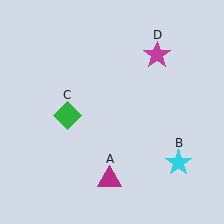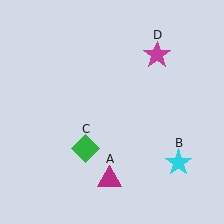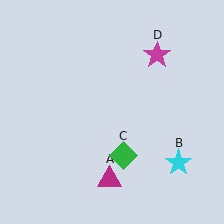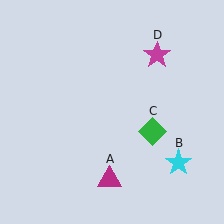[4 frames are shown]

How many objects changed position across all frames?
1 object changed position: green diamond (object C).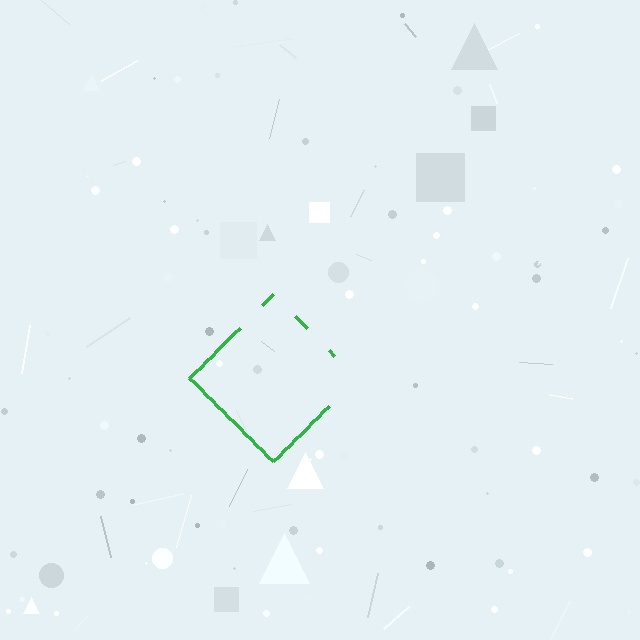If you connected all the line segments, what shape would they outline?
They would outline a diamond.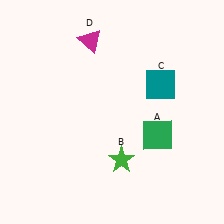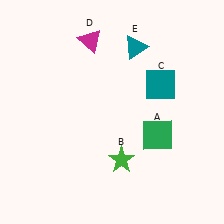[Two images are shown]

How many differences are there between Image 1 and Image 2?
There is 1 difference between the two images.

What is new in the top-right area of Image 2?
A teal triangle (E) was added in the top-right area of Image 2.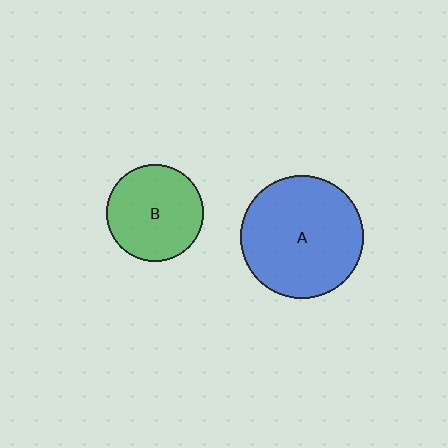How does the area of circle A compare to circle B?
Approximately 1.6 times.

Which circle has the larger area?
Circle A (blue).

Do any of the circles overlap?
No, none of the circles overlap.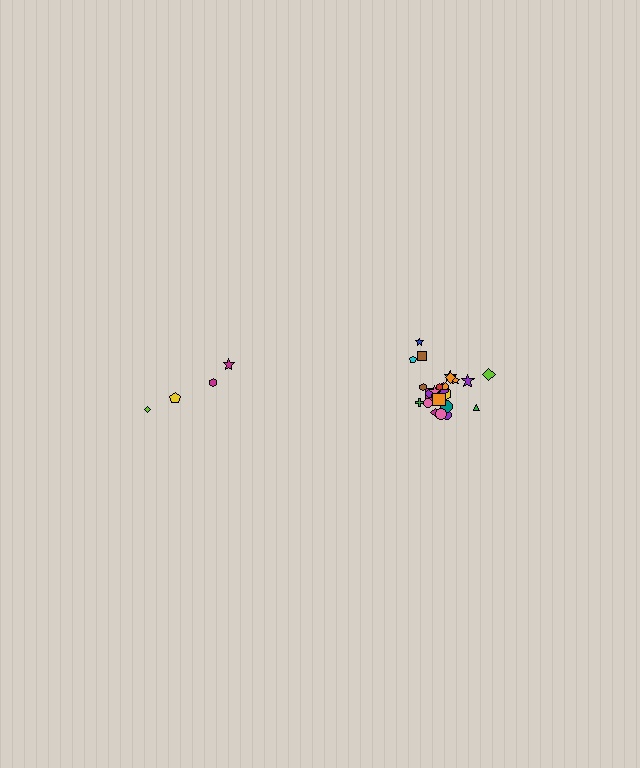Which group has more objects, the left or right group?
The right group.